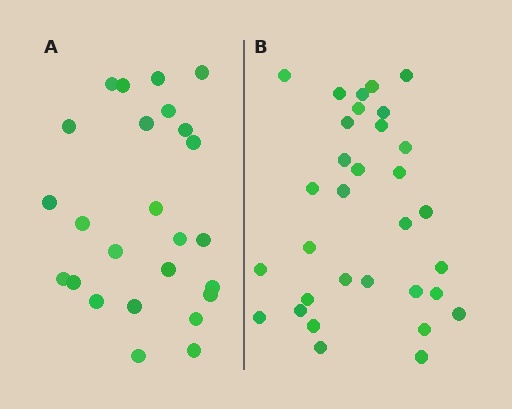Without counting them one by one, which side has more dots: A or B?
Region B (the right region) has more dots.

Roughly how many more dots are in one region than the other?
Region B has roughly 8 or so more dots than region A.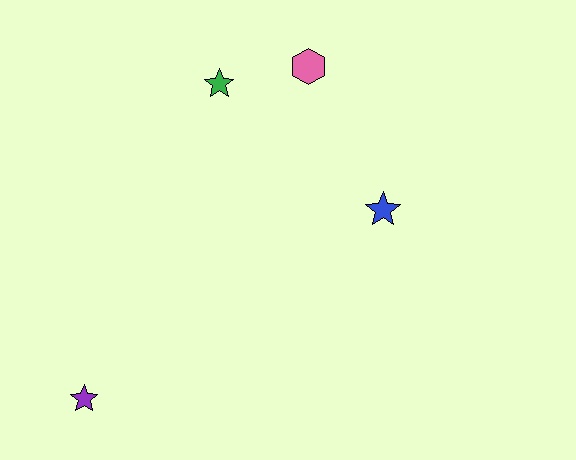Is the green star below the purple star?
No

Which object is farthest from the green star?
The purple star is farthest from the green star.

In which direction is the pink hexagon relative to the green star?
The pink hexagon is to the right of the green star.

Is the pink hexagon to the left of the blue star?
Yes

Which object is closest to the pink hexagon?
The green star is closest to the pink hexagon.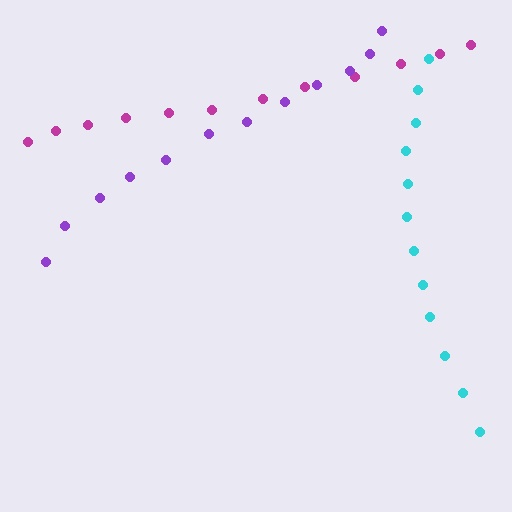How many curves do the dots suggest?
There are 3 distinct paths.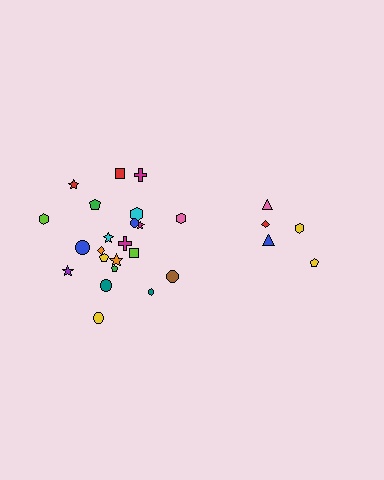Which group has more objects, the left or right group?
The left group.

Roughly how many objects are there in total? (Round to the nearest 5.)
Roughly 25 objects in total.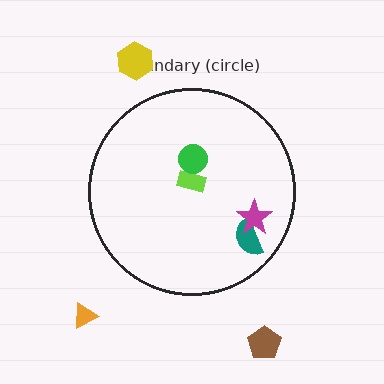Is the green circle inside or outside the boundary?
Inside.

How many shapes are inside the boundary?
4 inside, 3 outside.